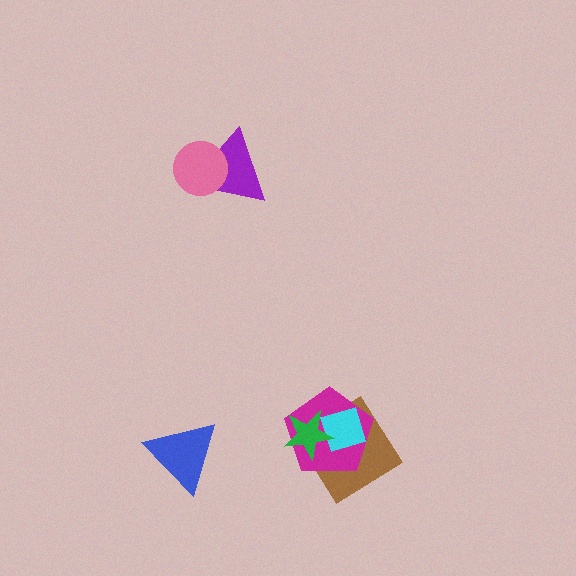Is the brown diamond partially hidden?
Yes, it is partially covered by another shape.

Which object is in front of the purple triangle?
The pink circle is in front of the purple triangle.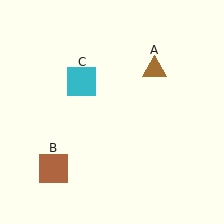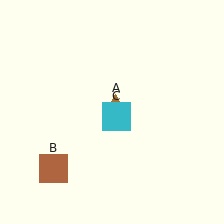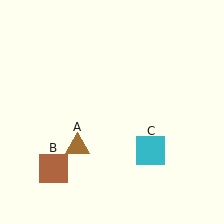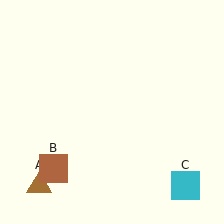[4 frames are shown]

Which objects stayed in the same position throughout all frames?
Brown square (object B) remained stationary.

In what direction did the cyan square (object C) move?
The cyan square (object C) moved down and to the right.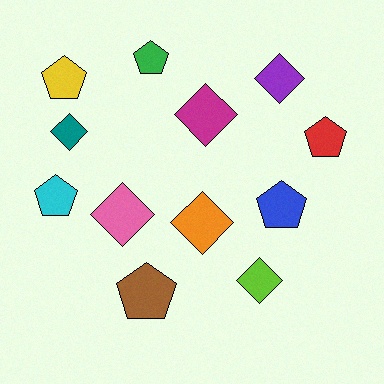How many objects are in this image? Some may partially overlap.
There are 12 objects.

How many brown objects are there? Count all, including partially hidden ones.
There is 1 brown object.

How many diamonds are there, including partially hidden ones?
There are 6 diamonds.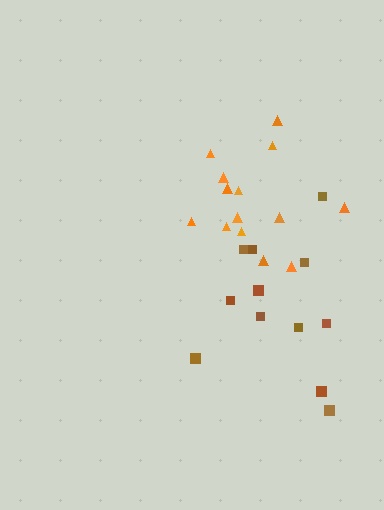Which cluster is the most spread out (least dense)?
Brown.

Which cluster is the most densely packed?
Orange.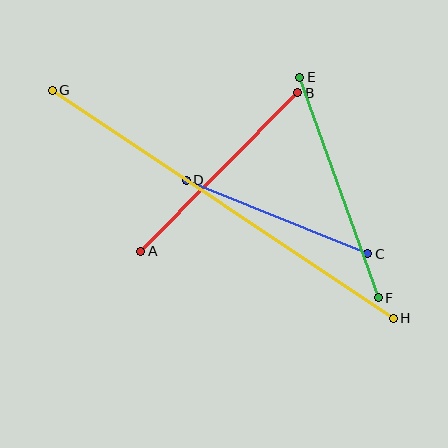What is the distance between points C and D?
The distance is approximately 196 pixels.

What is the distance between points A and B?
The distance is approximately 223 pixels.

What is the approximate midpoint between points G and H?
The midpoint is at approximately (223, 204) pixels.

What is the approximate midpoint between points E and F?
The midpoint is at approximately (339, 187) pixels.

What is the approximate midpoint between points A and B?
The midpoint is at approximately (219, 172) pixels.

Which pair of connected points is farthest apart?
Points G and H are farthest apart.